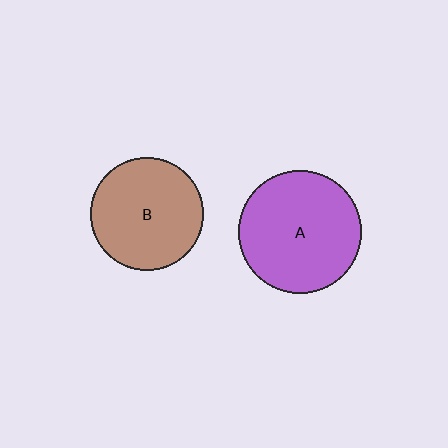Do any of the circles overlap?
No, none of the circles overlap.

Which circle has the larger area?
Circle A (purple).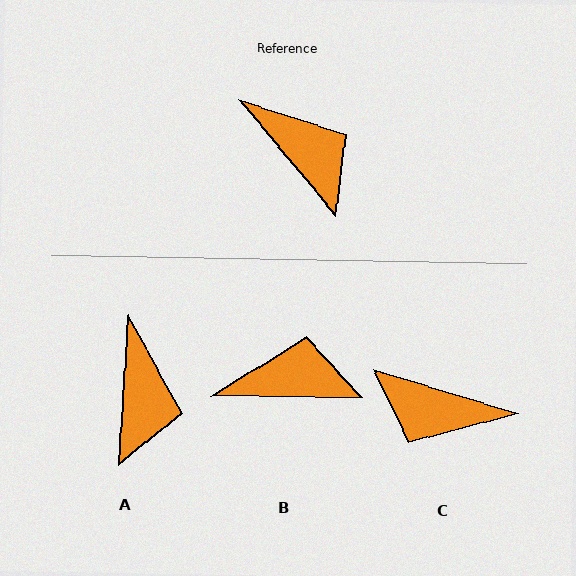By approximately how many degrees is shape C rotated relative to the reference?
Approximately 147 degrees clockwise.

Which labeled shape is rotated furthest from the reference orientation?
C, about 147 degrees away.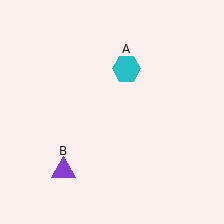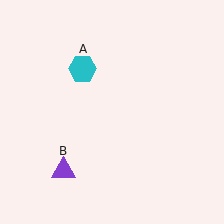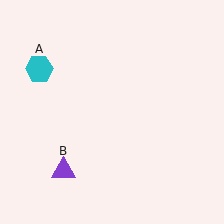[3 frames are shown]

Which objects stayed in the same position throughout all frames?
Purple triangle (object B) remained stationary.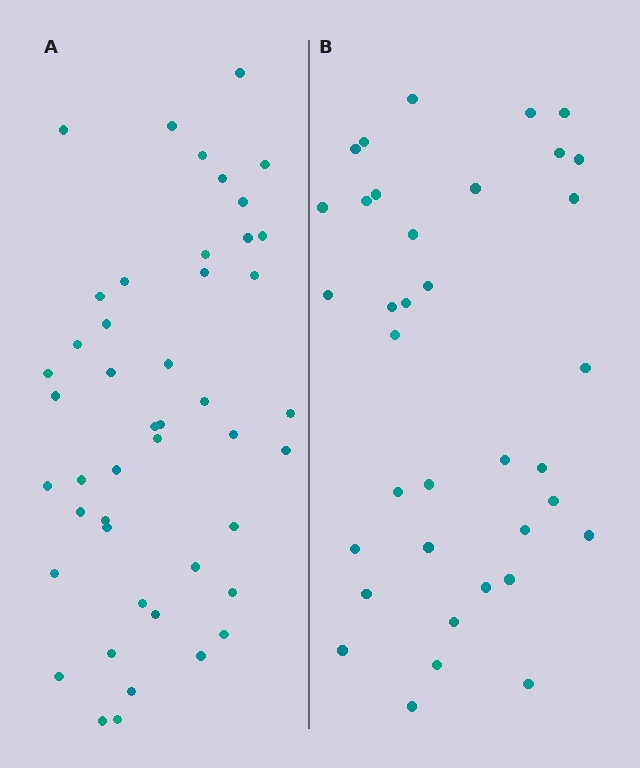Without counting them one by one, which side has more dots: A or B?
Region A (the left region) has more dots.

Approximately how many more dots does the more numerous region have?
Region A has roughly 10 or so more dots than region B.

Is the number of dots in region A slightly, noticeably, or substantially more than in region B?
Region A has noticeably more, but not dramatically so. The ratio is roughly 1.3 to 1.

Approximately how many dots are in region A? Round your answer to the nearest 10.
About 50 dots. (The exact count is 46, which rounds to 50.)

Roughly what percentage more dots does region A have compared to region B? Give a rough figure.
About 30% more.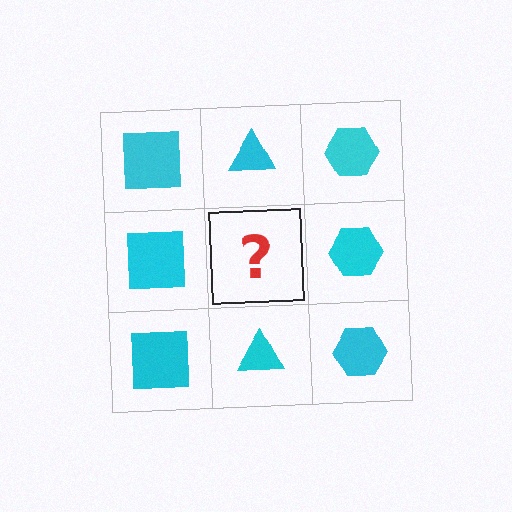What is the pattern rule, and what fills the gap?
The rule is that each column has a consistent shape. The gap should be filled with a cyan triangle.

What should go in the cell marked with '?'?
The missing cell should contain a cyan triangle.